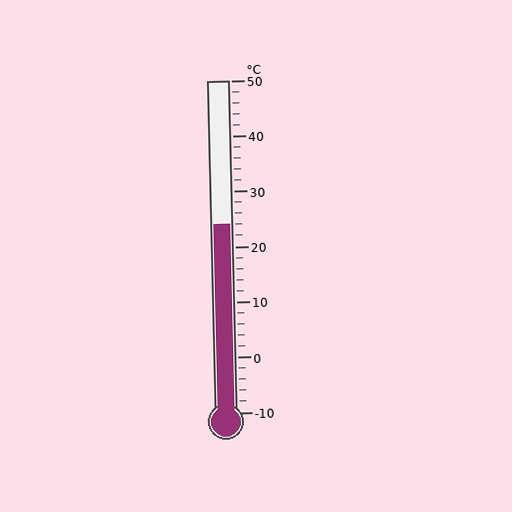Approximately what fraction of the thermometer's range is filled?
The thermometer is filled to approximately 55% of its range.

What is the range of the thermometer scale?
The thermometer scale ranges from -10°C to 50°C.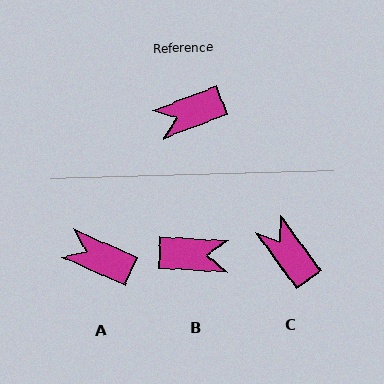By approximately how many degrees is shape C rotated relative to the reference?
Approximately 75 degrees clockwise.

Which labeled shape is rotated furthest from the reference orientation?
B, about 156 degrees away.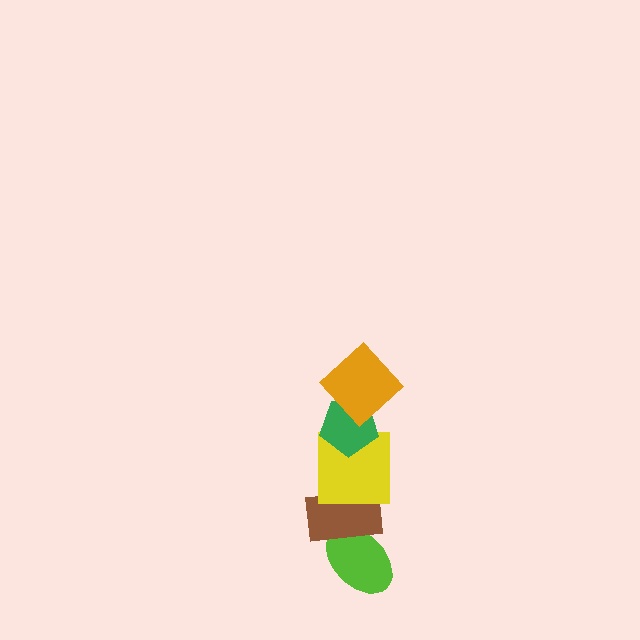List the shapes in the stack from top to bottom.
From top to bottom: the orange diamond, the green pentagon, the yellow square, the brown rectangle, the lime ellipse.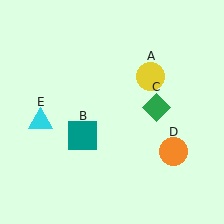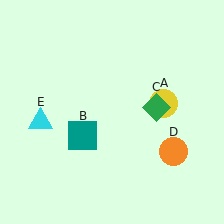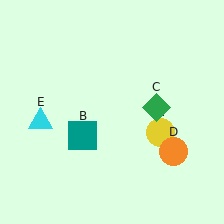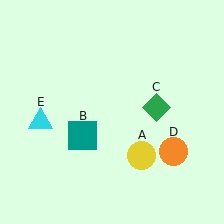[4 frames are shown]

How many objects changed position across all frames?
1 object changed position: yellow circle (object A).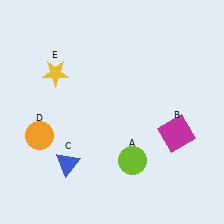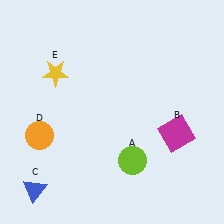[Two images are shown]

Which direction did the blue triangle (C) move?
The blue triangle (C) moved left.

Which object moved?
The blue triangle (C) moved left.